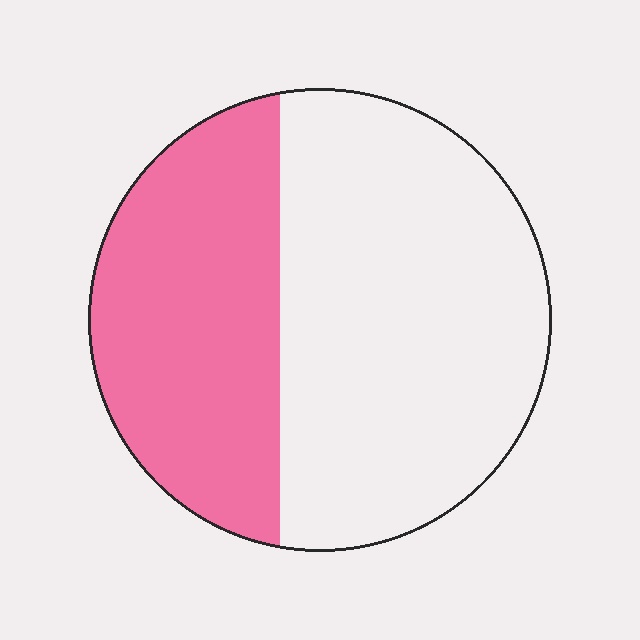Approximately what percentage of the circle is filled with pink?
Approximately 40%.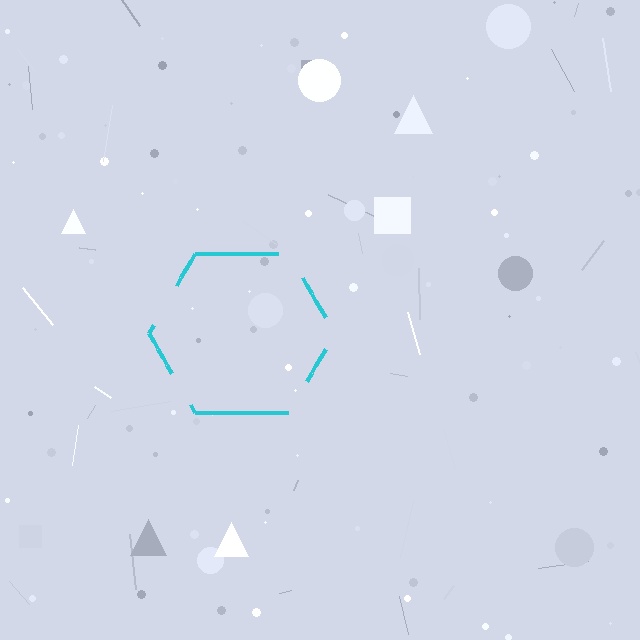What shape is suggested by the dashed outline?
The dashed outline suggests a hexagon.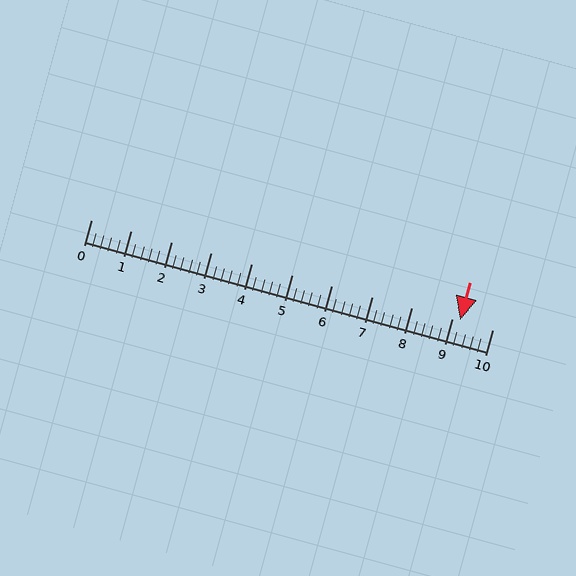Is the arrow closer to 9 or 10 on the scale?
The arrow is closer to 9.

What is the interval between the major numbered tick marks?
The major tick marks are spaced 1 units apart.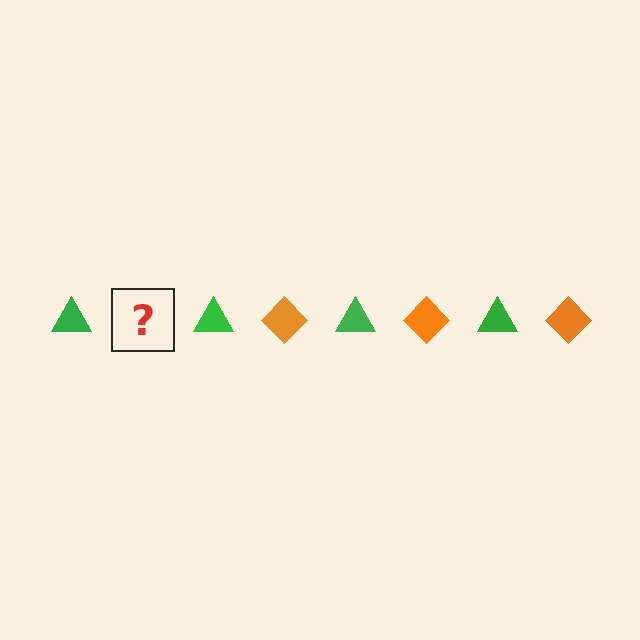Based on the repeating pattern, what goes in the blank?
The blank should be an orange diamond.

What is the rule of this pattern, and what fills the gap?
The rule is that the pattern alternates between green triangle and orange diamond. The gap should be filled with an orange diamond.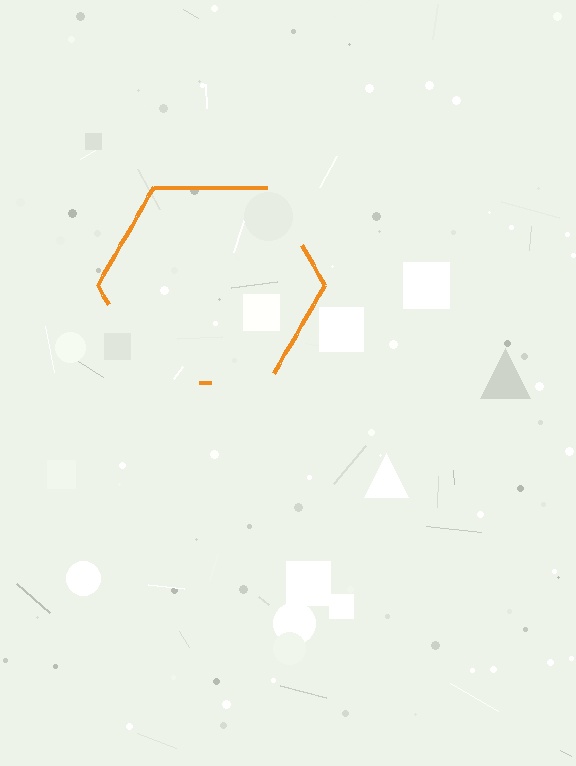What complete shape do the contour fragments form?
The contour fragments form a hexagon.